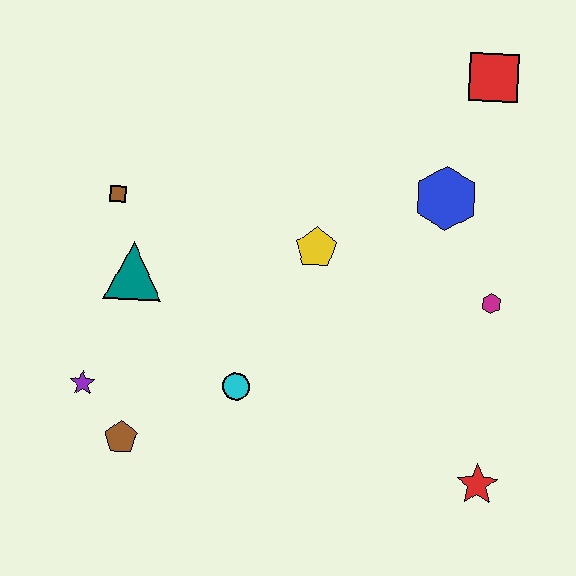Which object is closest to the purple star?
The brown pentagon is closest to the purple star.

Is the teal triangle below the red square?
Yes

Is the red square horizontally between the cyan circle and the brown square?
No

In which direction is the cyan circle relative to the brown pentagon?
The cyan circle is to the right of the brown pentagon.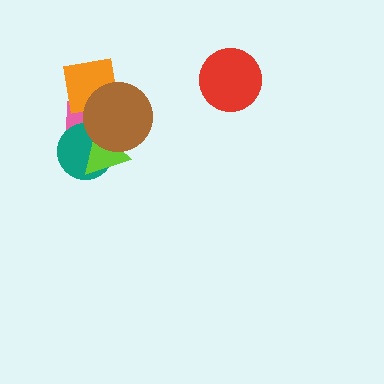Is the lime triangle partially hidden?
Yes, it is partially covered by another shape.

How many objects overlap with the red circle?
0 objects overlap with the red circle.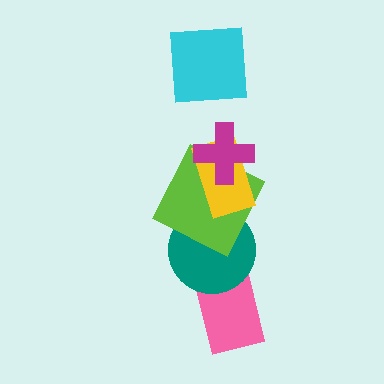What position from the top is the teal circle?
The teal circle is 5th from the top.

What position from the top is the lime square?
The lime square is 4th from the top.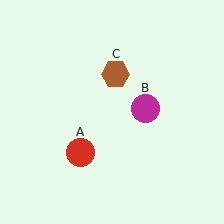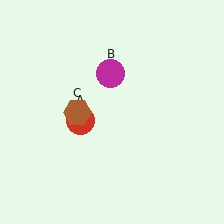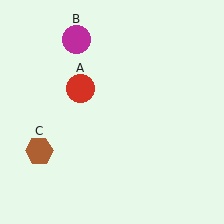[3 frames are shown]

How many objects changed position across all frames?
3 objects changed position: red circle (object A), magenta circle (object B), brown hexagon (object C).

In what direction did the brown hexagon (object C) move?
The brown hexagon (object C) moved down and to the left.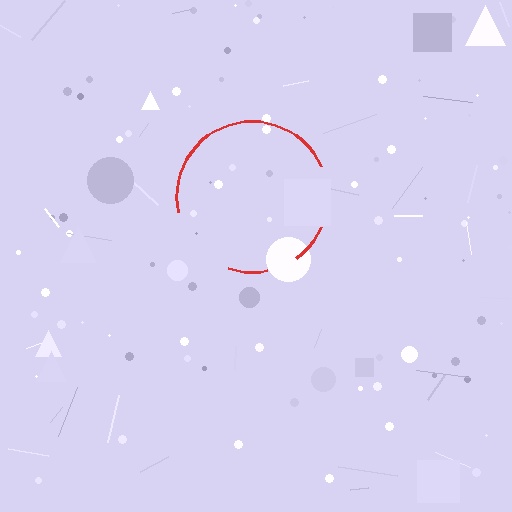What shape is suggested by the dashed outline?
The dashed outline suggests a circle.